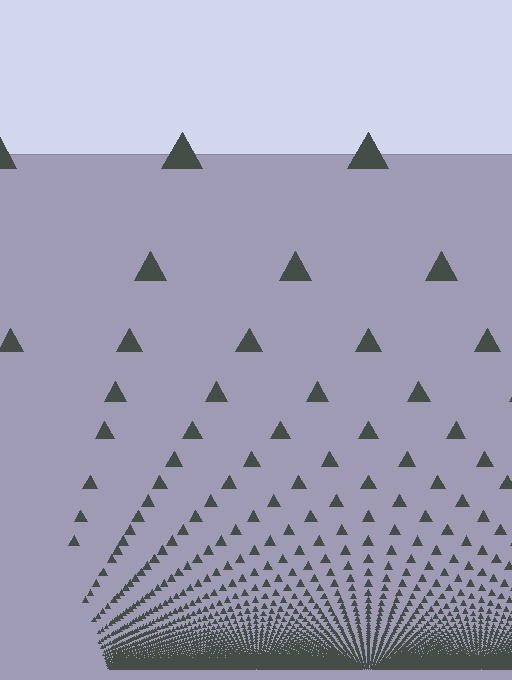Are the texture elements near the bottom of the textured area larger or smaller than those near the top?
Smaller. The gradient is inverted — elements near the bottom are smaller and denser.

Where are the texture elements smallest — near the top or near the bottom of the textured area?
Near the bottom.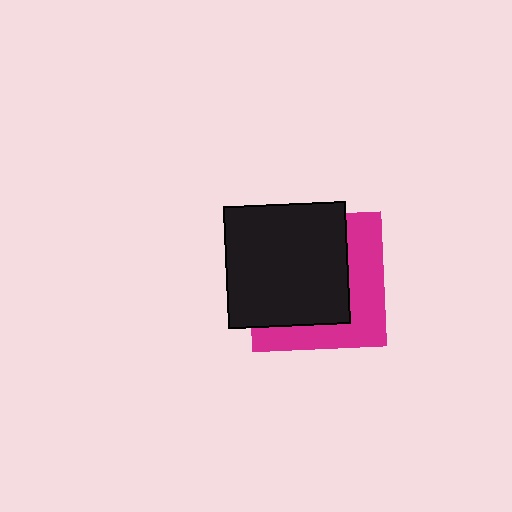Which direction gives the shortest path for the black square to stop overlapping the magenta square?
Moving toward the upper-left gives the shortest separation.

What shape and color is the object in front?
The object in front is a black square.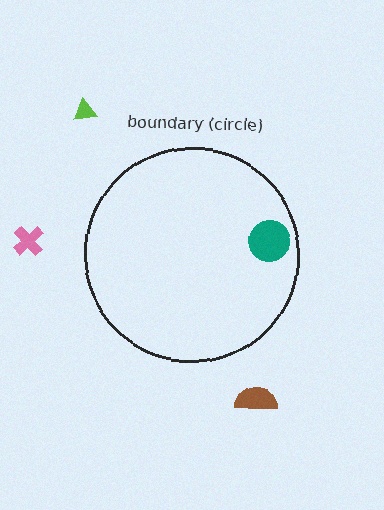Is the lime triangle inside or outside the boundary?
Outside.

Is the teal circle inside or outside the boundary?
Inside.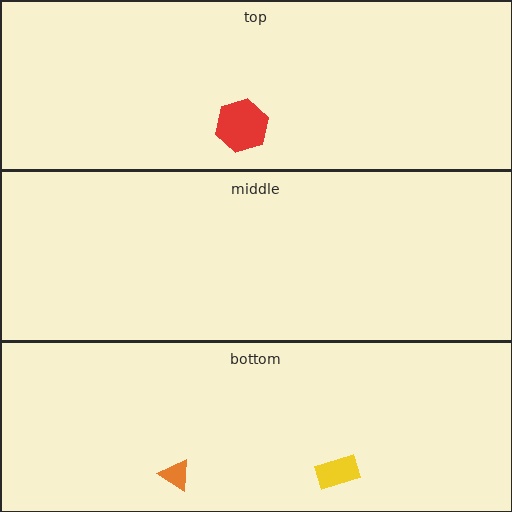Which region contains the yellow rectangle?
The bottom region.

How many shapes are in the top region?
1.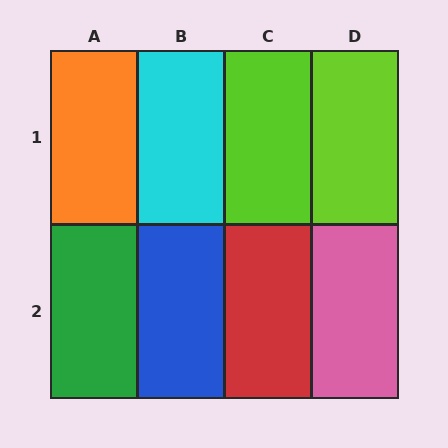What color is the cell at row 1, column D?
Lime.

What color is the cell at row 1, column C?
Lime.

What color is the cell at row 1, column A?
Orange.